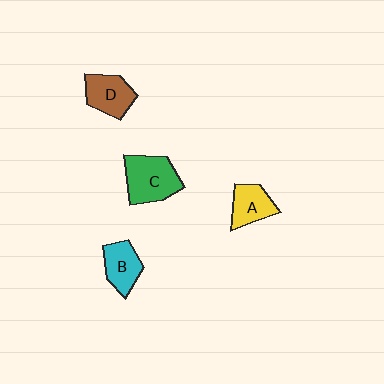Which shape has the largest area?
Shape C (green).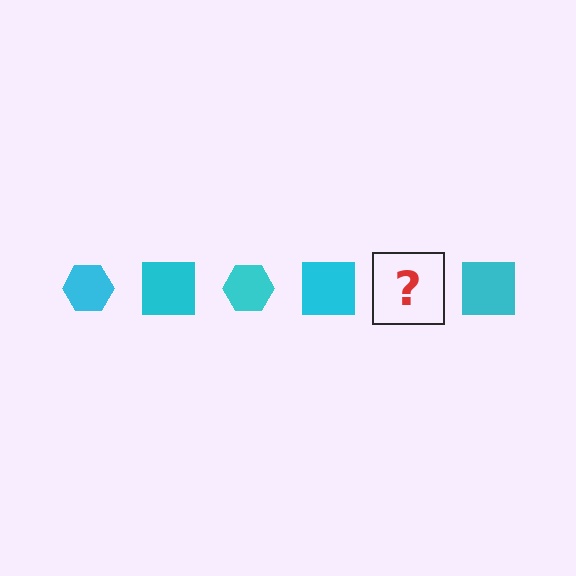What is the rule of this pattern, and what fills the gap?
The rule is that the pattern cycles through hexagon, square shapes in cyan. The gap should be filled with a cyan hexagon.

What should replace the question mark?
The question mark should be replaced with a cyan hexagon.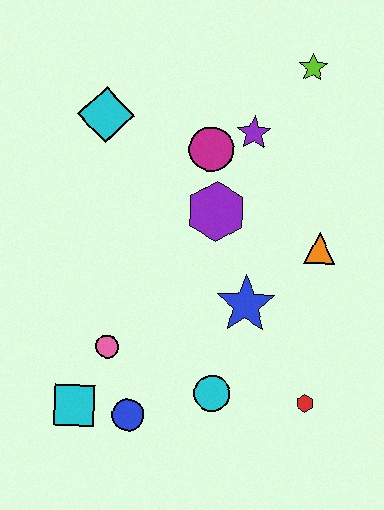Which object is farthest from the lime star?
The cyan square is farthest from the lime star.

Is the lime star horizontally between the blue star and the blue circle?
No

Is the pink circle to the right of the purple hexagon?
No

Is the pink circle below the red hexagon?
No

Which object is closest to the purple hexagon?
The magenta circle is closest to the purple hexagon.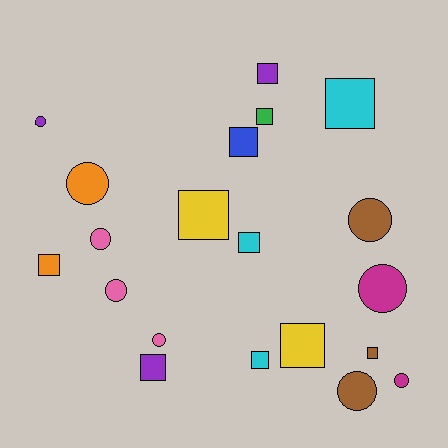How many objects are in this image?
There are 20 objects.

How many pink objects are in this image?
There are 3 pink objects.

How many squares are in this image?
There are 11 squares.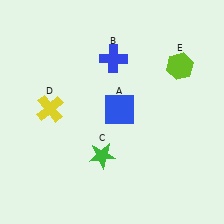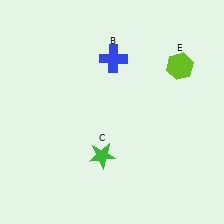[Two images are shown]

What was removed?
The yellow cross (D), the blue square (A) were removed in Image 2.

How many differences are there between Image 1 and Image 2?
There are 2 differences between the two images.